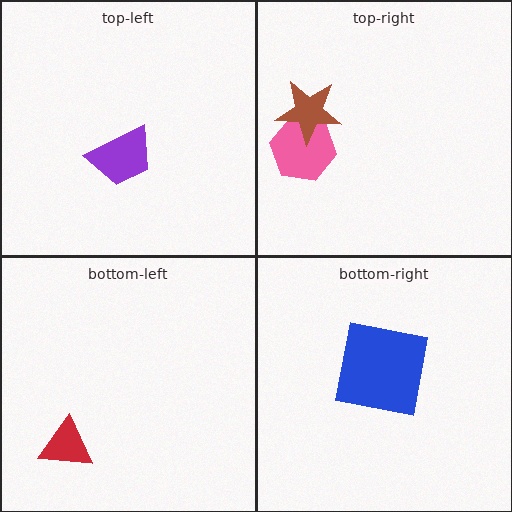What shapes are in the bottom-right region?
The blue square.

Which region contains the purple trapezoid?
The top-left region.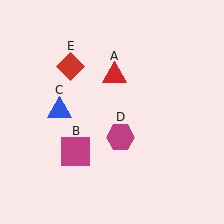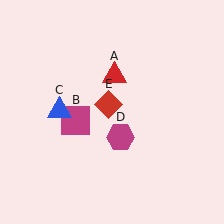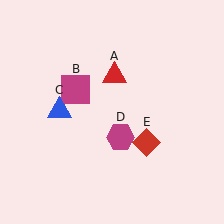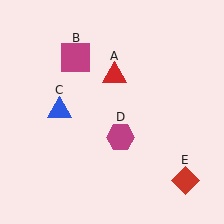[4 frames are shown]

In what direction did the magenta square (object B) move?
The magenta square (object B) moved up.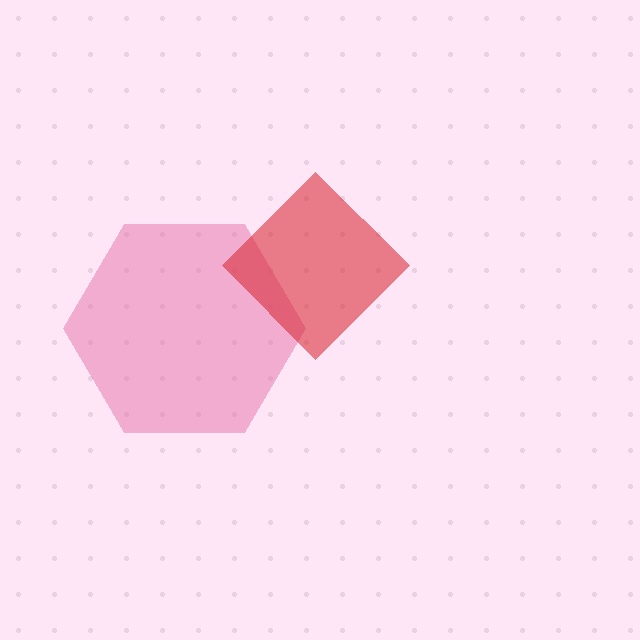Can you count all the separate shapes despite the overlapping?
Yes, there are 2 separate shapes.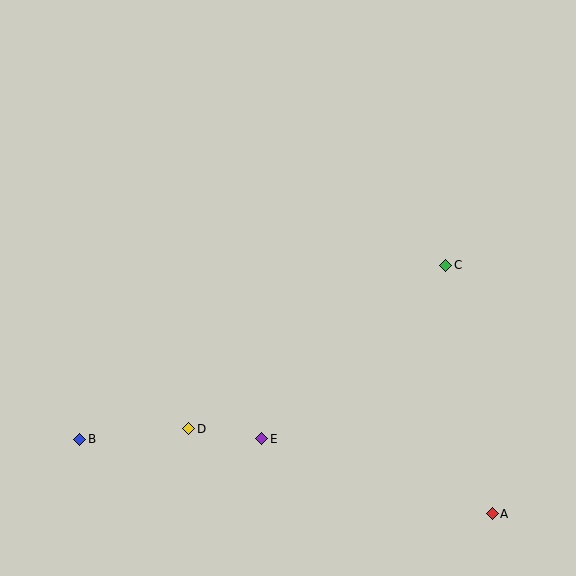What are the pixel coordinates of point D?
Point D is at (189, 429).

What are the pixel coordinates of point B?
Point B is at (80, 439).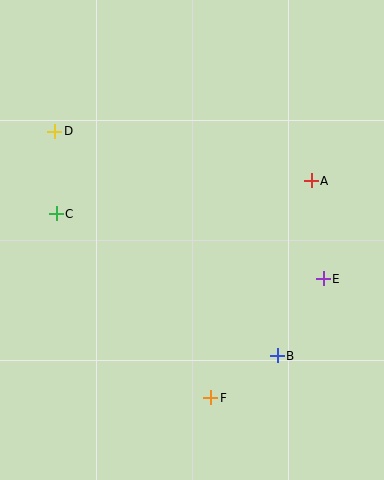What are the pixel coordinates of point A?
Point A is at (311, 181).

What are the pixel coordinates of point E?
Point E is at (323, 279).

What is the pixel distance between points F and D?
The distance between F and D is 309 pixels.